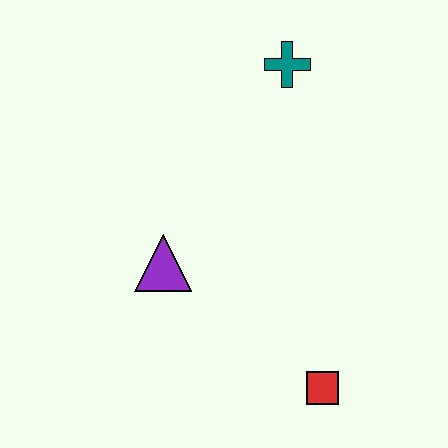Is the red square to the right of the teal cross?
Yes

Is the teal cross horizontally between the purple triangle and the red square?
Yes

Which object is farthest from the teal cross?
The red square is farthest from the teal cross.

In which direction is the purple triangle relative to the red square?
The purple triangle is to the left of the red square.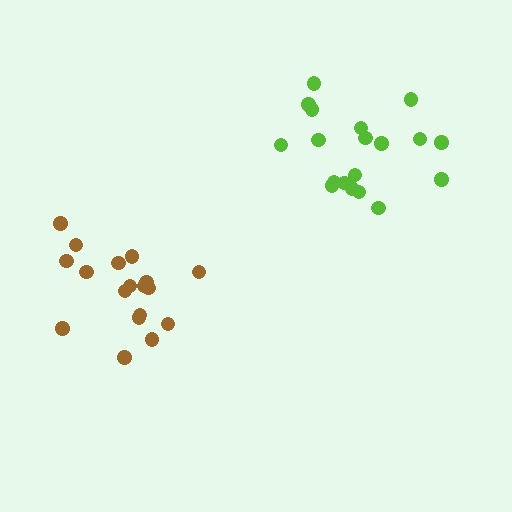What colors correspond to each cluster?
The clusters are colored: lime, brown.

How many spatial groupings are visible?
There are 2 spatial groupings.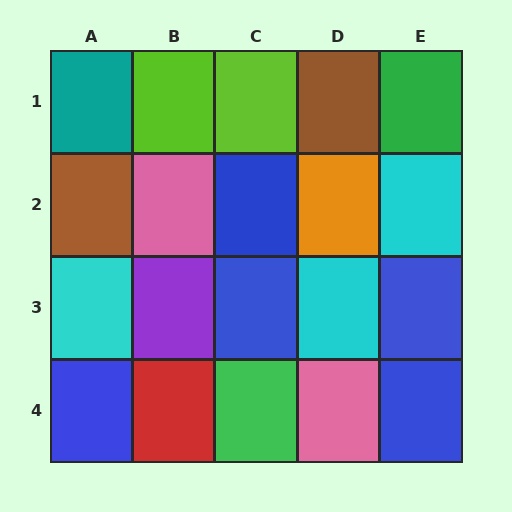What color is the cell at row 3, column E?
Blue.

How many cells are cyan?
3 cells are cyan.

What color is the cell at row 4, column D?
Pink.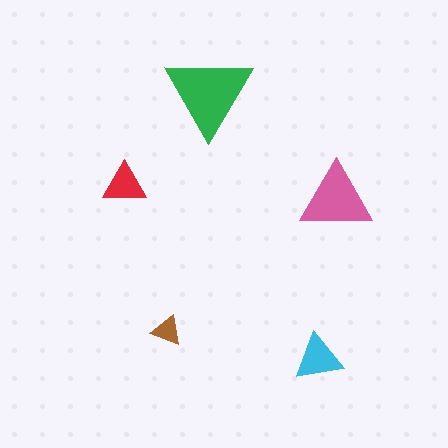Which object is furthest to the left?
The red triangle is leftmost.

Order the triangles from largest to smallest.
the green one, the pink one, the cyan one, the red one, the brown one.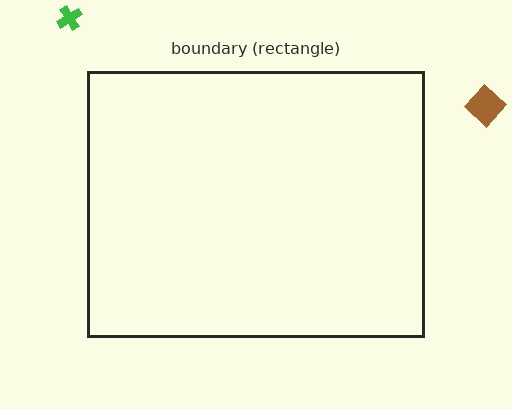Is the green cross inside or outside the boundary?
Outside.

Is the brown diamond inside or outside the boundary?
Outside.